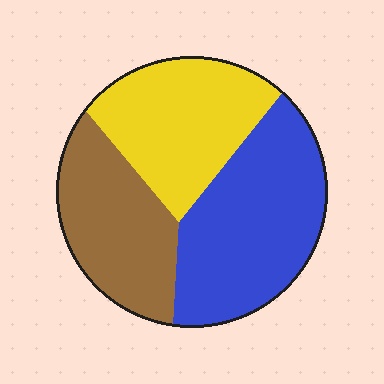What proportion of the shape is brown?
Brown takes up about one quarter (1/4) of the shape.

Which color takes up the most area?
Blue, at roughly 40%.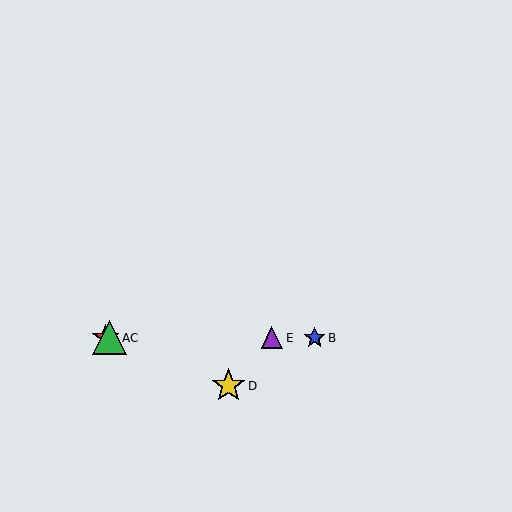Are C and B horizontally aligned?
Yes, both are at y≈338.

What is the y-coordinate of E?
Object E is at y≈338.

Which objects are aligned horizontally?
Objects A, B, C, E are aligned horizontally.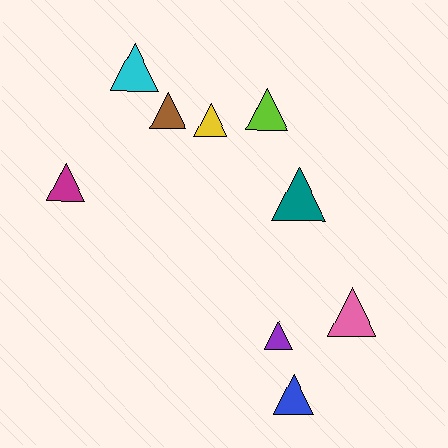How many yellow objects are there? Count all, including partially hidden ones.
There is 1 yellow object.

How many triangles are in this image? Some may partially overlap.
There are 9 triangles.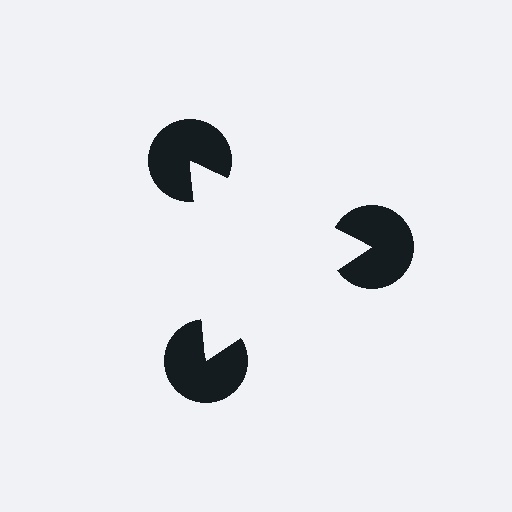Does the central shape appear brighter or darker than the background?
It typically appears slightly brighter than the background, even though no actual brightness change is drawn.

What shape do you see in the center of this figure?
An illusory triangle — its edges are inferred from the aligned wedge cuts in the pac-man discs, not physically drawn.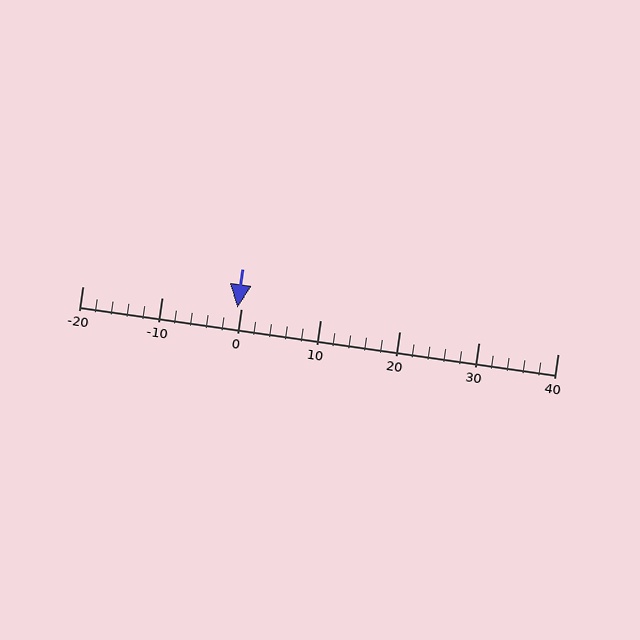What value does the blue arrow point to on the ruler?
The blue arrow points to approximately 0.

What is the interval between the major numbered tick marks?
The major tick marks are spaced 10 units apart.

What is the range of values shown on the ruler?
The ruler shows values from -20 to 40.